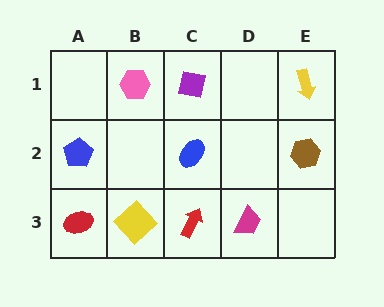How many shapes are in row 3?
4 shapes.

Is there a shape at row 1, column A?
No, that cell is empty.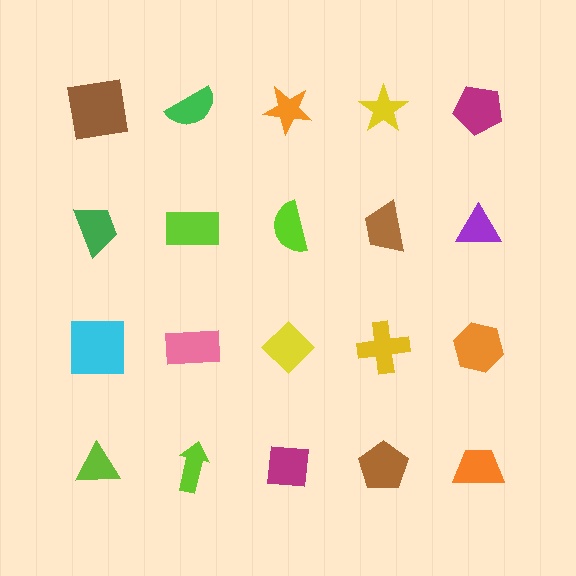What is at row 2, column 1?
A green trapezoid.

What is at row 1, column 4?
A yellow star.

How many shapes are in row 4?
5 shapes.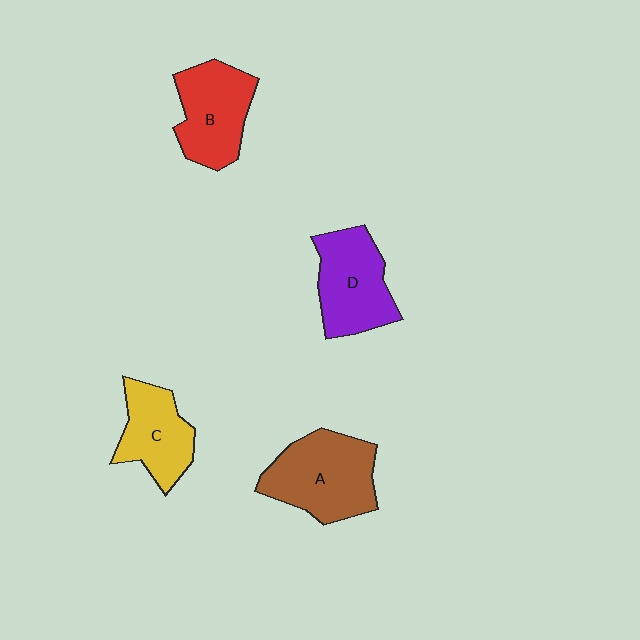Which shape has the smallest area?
Shape C (yellow).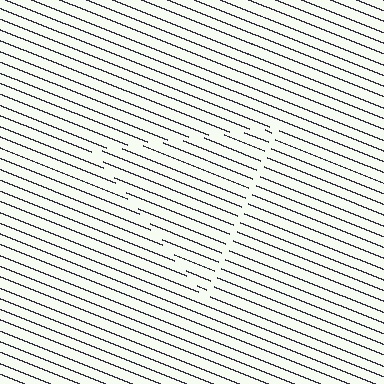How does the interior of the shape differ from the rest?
The interior of the shape contains the same grating, shifted by half a period — the contour is defined by the phase discontinuity where line-ends from the inner and outer gratings abut.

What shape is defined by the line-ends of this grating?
An illusory triangle. The interior of the shape contains the same grating, shifted by half a period — the contour is defined by the phase discontinuity where line-ends from the inner and outer gratings abut.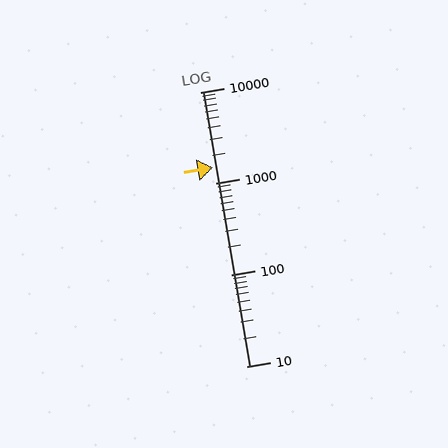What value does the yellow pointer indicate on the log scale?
The pointer indicates approximately 1500.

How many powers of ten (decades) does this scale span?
The scale spans 3 decades, from 10 to 10000.